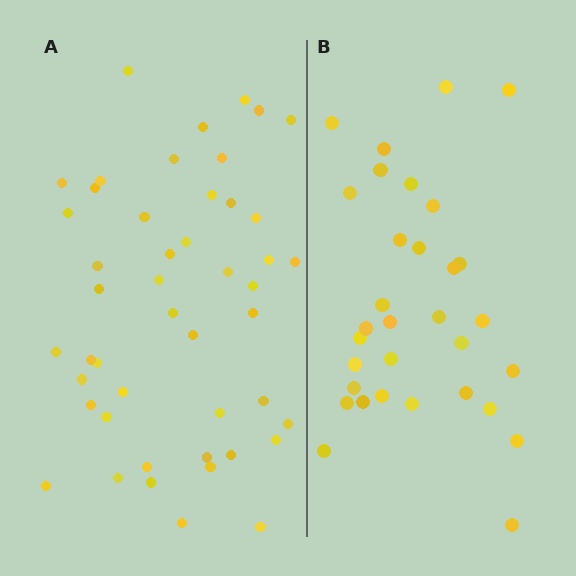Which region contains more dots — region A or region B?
Region A (the left region) has more dots.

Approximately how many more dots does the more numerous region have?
Region A has approximately 15 more dots than region B.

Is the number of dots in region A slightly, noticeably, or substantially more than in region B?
Region A has substantially more. The ratio is roughly 1.5 to 1.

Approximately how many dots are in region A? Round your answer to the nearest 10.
About 50 dots. (The exact count is 47, which rounds to 50.)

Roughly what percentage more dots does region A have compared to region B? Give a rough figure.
About 45% more.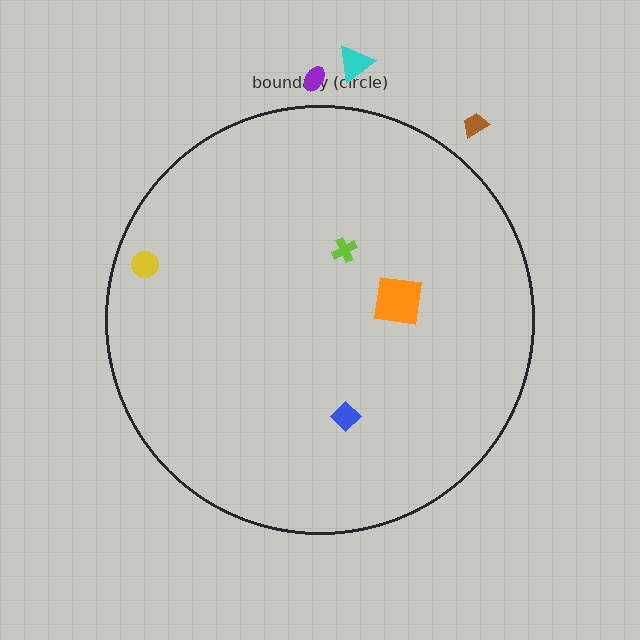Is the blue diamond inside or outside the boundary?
Inside.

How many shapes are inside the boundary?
4 inside, 3 outside.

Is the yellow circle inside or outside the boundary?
Inside.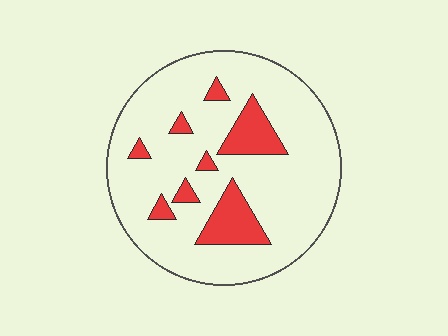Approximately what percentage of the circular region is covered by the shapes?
Approximately 15%.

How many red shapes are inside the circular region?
8.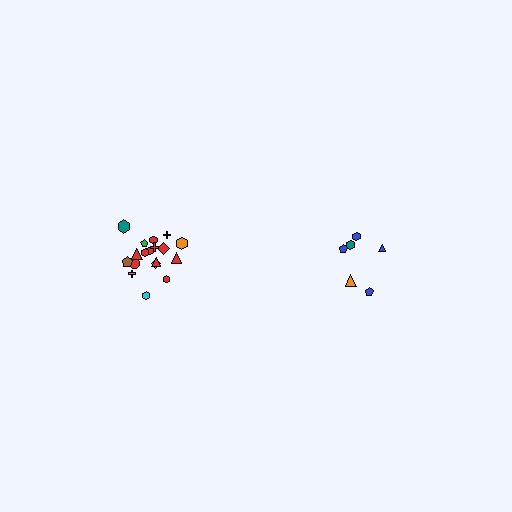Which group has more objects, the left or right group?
The left group.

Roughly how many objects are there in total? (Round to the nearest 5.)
Roughly 25 objects in total.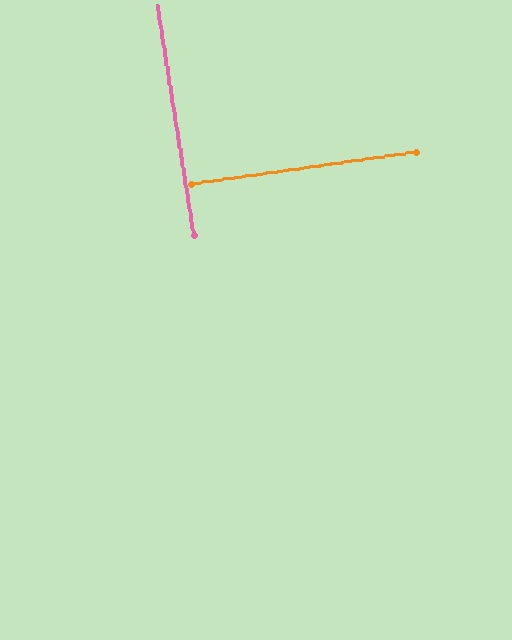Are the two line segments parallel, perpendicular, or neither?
Perpendicular — they meet at approximately 89°.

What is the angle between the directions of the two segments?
Approximately 89 degrees.